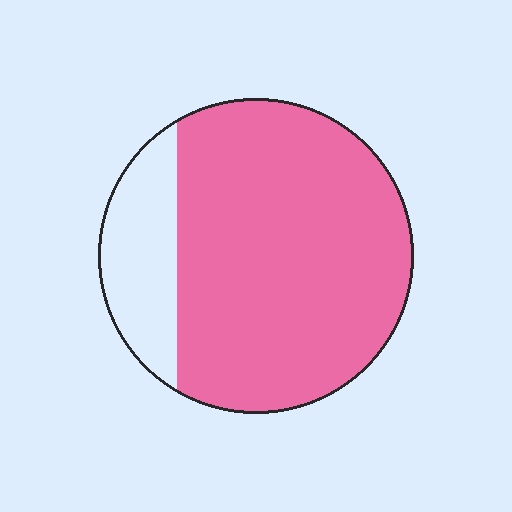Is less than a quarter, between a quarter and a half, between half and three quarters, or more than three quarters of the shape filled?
More than three quarters.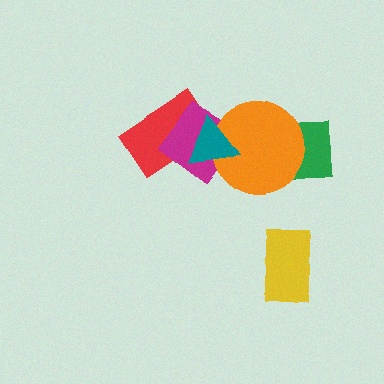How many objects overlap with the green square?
1 object overlaps with the green square.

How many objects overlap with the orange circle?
3 objects overlap with the orange circle.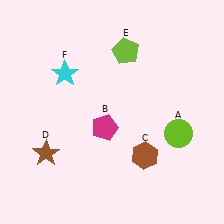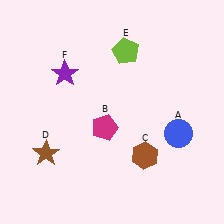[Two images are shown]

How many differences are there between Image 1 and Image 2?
There are 2 differences between the two images.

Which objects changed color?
A changed from lime to blue. F changed from cyan to purple.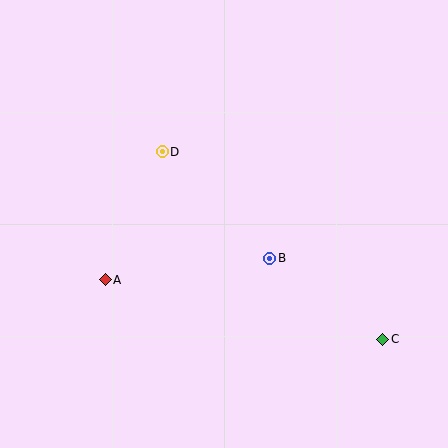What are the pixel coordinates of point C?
Point C is at (383, 339).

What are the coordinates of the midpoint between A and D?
The midpoint between A and D is at (134, 216).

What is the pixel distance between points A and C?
The distance between A and C is 284 pixels.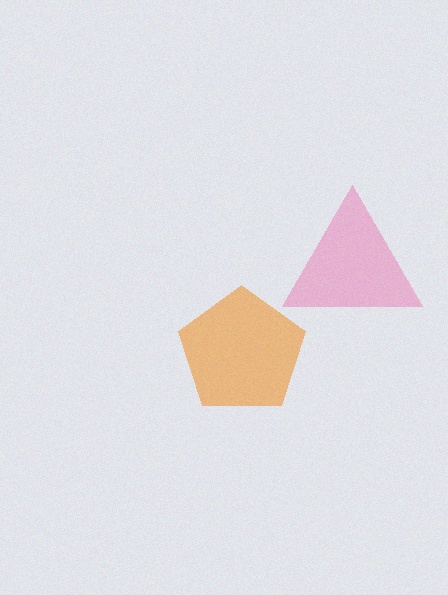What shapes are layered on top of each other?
The layered shapes are: a pink triangle, an orange pentagon.